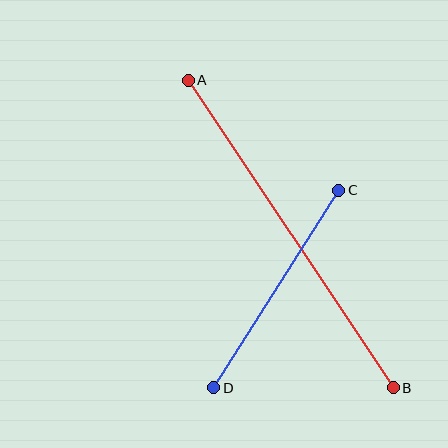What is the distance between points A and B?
The distance is approximately 369 pixels.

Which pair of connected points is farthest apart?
Points A and B are farthest apart.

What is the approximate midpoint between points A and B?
The midpoint is at approximately (291, 234) pixels.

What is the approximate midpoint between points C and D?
The midpoint is at approximately (276, 289) pixels.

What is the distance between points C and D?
The distance is approximately 234 pixels.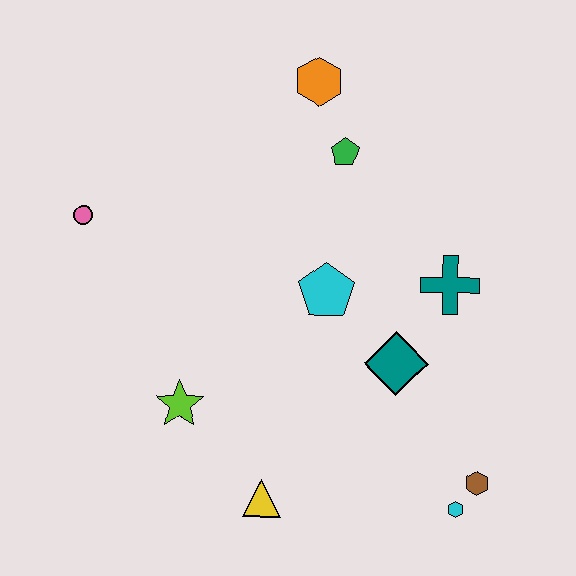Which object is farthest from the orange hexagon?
The cyan hexagon is farthest from the orange hexagon.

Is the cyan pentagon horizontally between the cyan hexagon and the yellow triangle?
Yes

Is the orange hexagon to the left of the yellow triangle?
No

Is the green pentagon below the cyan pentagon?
No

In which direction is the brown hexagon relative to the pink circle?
The brown hexagon is to the right of the pink circle.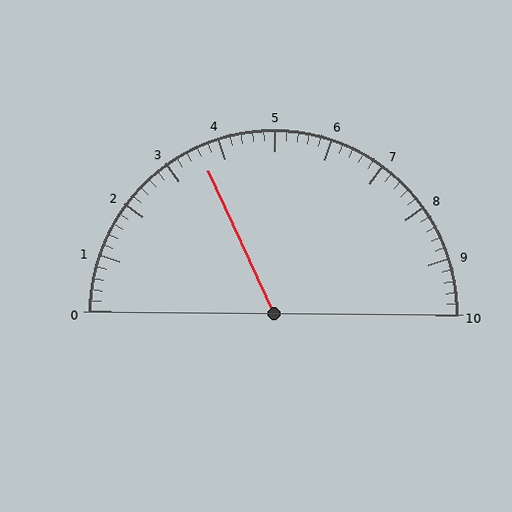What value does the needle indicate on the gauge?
The needle indicates approximately 3.6.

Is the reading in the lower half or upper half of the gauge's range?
The reading is in the lower half of the range (0 to 10).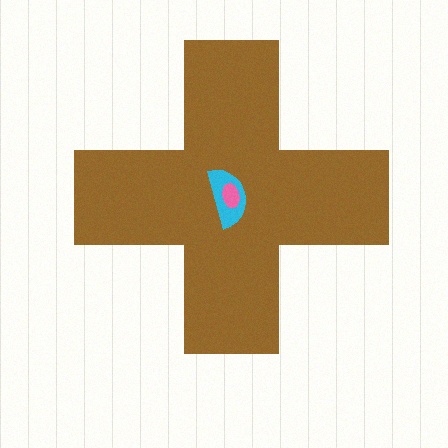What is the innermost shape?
The pink ellipse.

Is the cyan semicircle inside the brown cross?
Yes.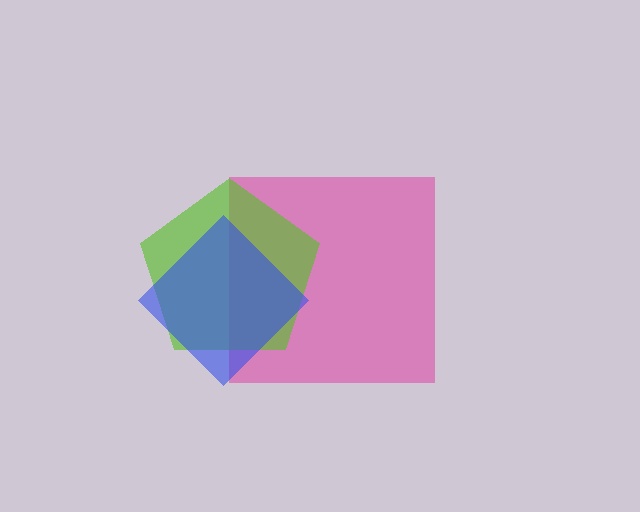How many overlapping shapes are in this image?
There are 3 overlapping shapes in the image.